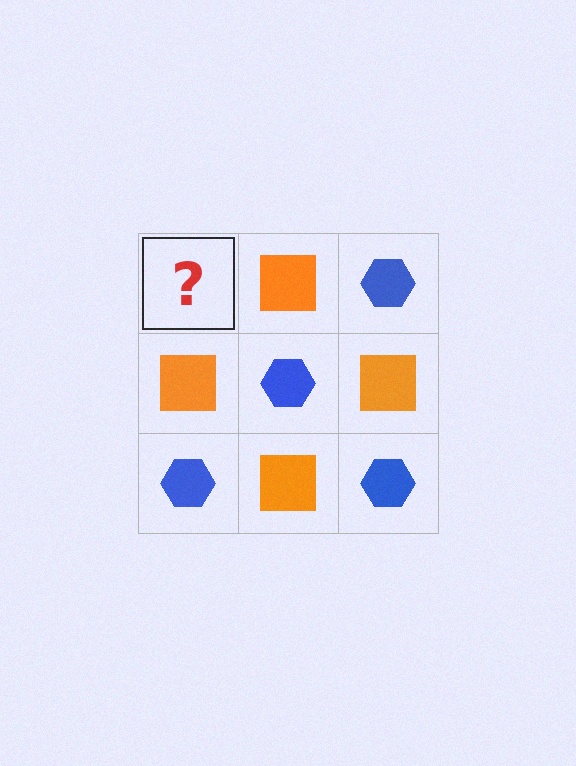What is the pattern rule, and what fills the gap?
The rule is that it alternates blue hexagon and orange square in a checkerboard pattern. The gap should be filled with a blue hexagon.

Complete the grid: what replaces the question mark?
The question mark should be replaced with a blue hexagon.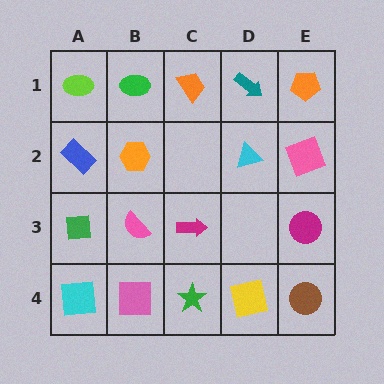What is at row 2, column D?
A cyan triangle.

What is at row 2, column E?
A pink square.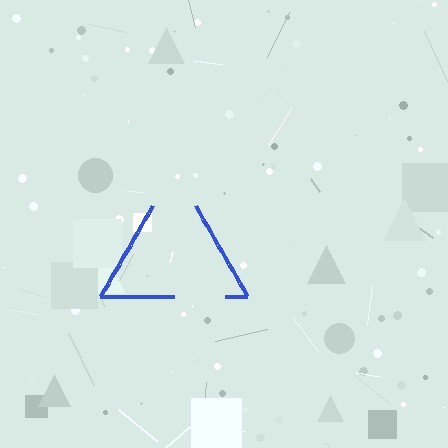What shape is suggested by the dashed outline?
The dashed outline suggests a triangle.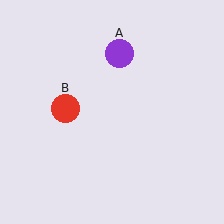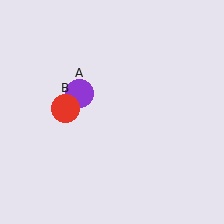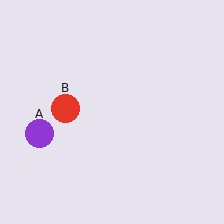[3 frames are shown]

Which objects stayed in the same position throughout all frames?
Red circle (object B) remained stationary.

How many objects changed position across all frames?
1 object changed position: purple circle (object A).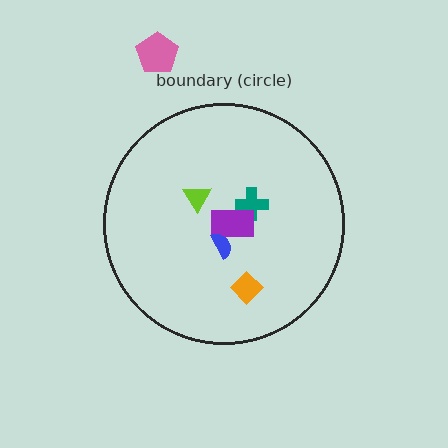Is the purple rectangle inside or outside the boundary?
Inside.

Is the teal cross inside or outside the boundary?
Inside.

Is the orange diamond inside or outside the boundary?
Inside.